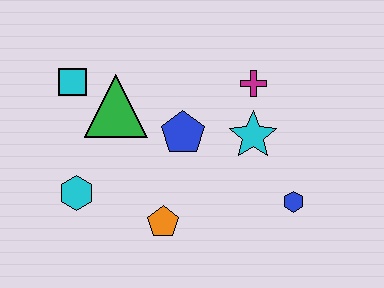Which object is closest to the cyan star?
The magenta cross is closest to the cyan star.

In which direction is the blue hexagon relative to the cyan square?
The blue hexagon is to the right of the cyan square.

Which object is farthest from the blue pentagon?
The blue hexagon is farthest from the blue pentagon.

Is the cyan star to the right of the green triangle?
Yes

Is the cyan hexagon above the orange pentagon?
Yes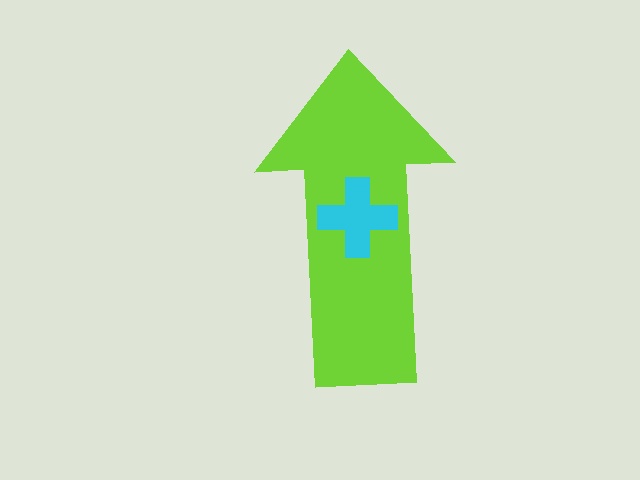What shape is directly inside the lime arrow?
The cyan cross.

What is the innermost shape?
The cyan cross.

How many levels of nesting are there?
2.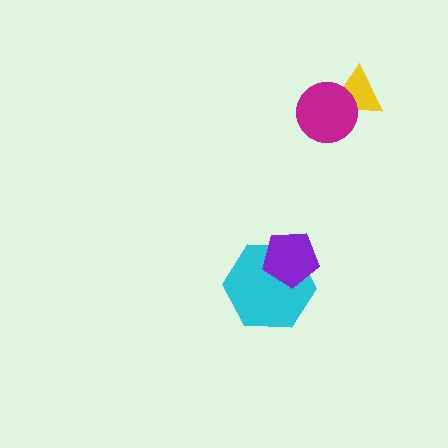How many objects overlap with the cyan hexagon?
1 object overlaps with the cyan hexagon.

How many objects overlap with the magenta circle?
1 object overlaps with the magenta circle.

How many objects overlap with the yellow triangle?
1 object overlaps with the yellow triangle.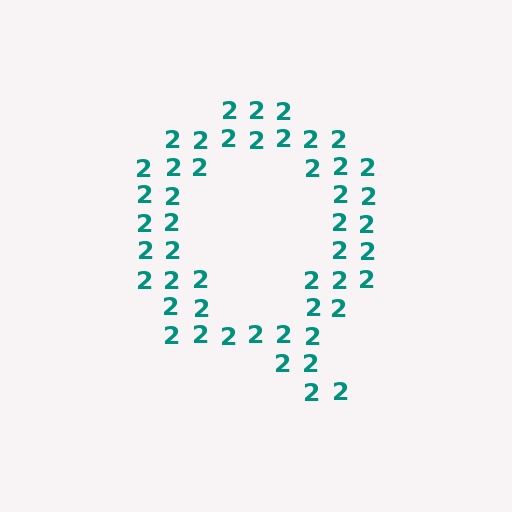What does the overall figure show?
The overall figure shows the letter Q.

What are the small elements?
The small elements are digit 2's.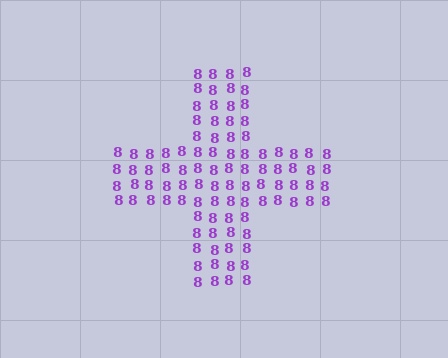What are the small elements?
The small elements are digit 8's.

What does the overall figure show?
The overall figure shows a cross.